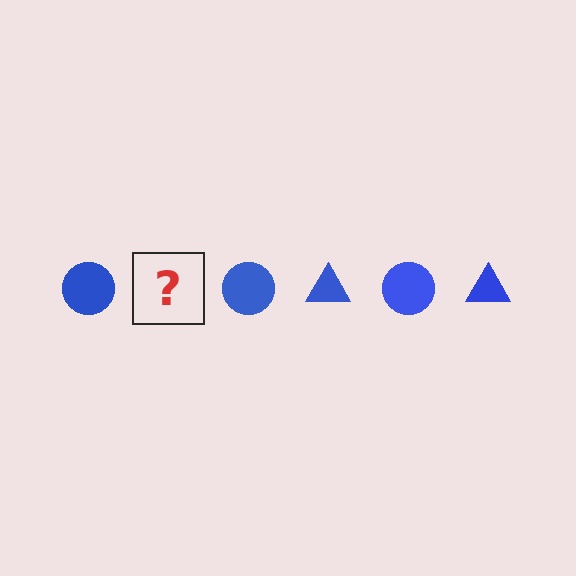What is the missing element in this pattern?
The missing element is a blue triangle.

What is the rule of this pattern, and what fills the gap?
The rule is that the pattern cycles through circle, triangle shapes in blue. The gap should be filled with a blue triangle.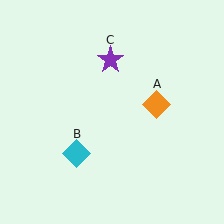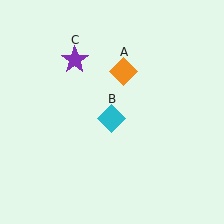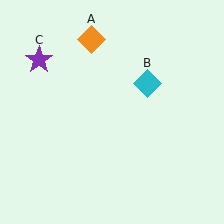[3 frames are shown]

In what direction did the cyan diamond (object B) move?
The cyan diamond (object B) moved up and to the right.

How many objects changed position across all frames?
3 objects changed position: orange diamond (object A), cyan diamond (object B), purple star (object C).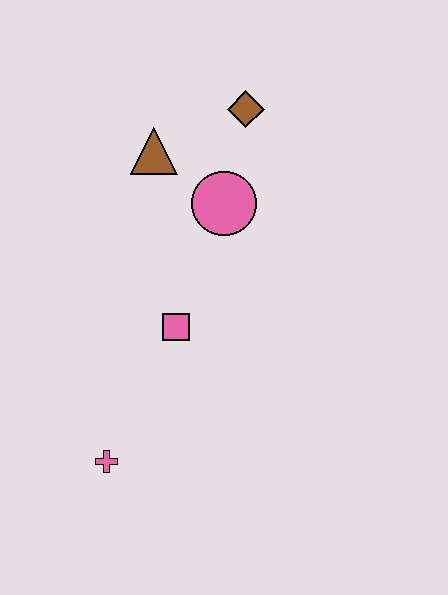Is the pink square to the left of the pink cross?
No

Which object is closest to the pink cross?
The pink square is closest to the pink cross.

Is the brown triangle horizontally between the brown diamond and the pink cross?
Yes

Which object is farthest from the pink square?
The brown diamond is farthest from the pink square.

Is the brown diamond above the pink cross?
Yes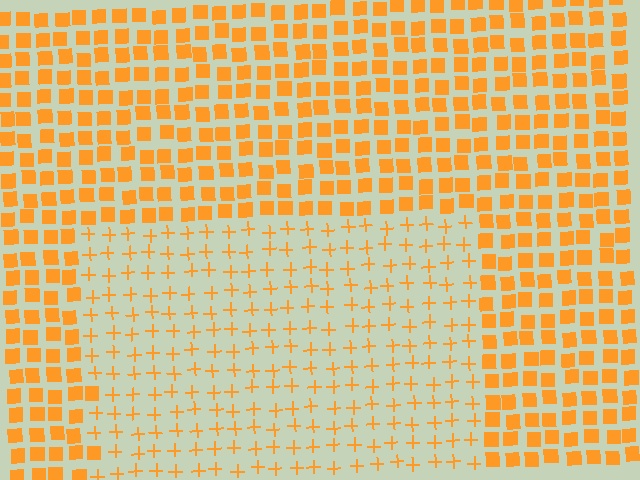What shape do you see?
I see a rectangle.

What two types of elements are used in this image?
The image uses plus signs inside the rectangle region and squares outside it.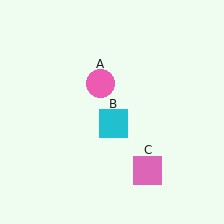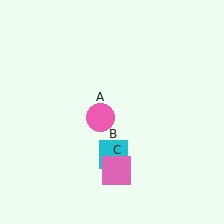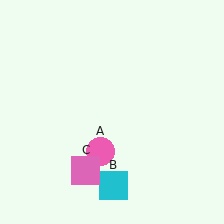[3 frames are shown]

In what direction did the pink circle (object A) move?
The pink circle (object A) moved down.